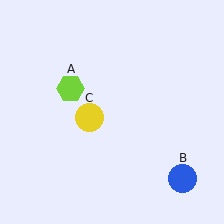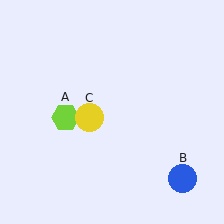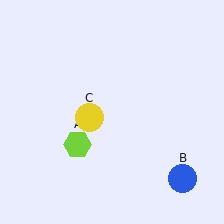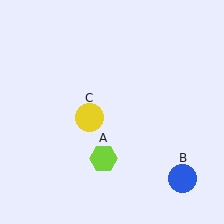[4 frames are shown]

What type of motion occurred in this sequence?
The lime hexagon (object A) rotated counterclockwise around the center of the scene.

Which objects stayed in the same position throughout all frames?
Blue circle (object B) and yellow circle (object C) remained stationary.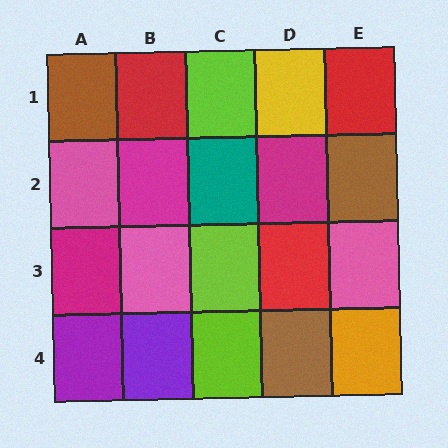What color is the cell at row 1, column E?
Red.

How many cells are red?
3 cells are red.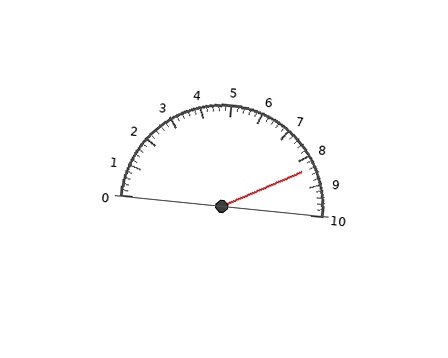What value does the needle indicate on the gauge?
The needle indicates approximately 8.4.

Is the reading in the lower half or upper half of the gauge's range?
The reading is in the upper half of the range (0 to 10).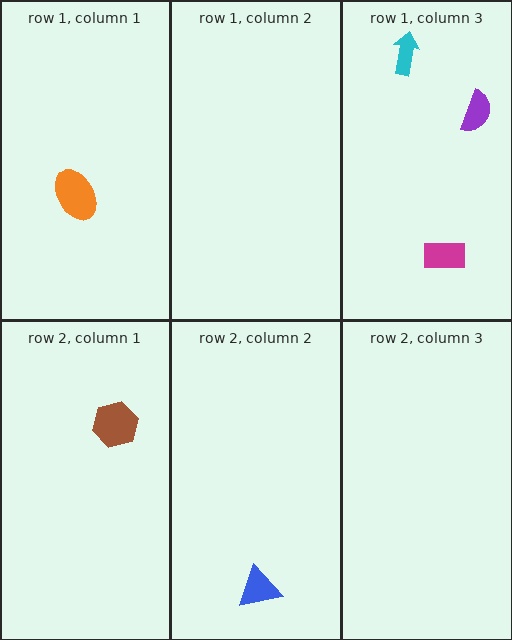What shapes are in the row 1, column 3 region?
The magenta rectangle, the purple semicircle, the cyan arrow.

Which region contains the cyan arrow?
The row 1, column 3 region.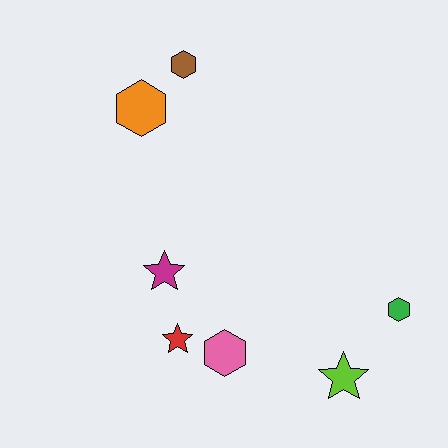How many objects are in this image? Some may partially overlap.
There are 7 objects.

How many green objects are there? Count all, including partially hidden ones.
There is 1 green object.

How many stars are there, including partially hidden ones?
There are 3 stars.